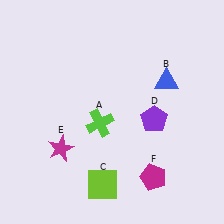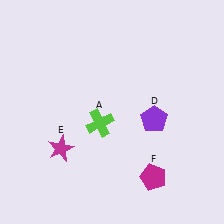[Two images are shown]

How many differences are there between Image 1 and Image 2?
There are 2 differences between the two images.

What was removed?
The blue triangle (B), the lime square (C) were removed in Image 2.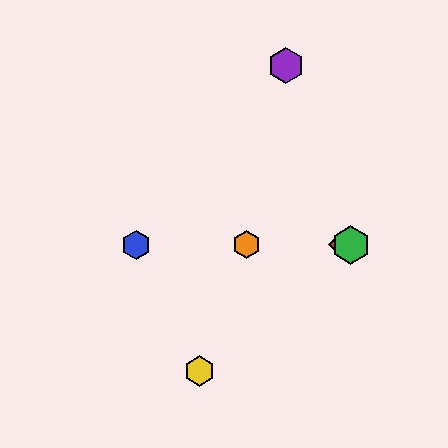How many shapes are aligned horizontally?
4 shapes (the red diamond, the blue hexagon, the green hexagon, the orange hexagon) are aligned horizontally.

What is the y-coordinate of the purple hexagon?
The purple hexagon is at y≈66.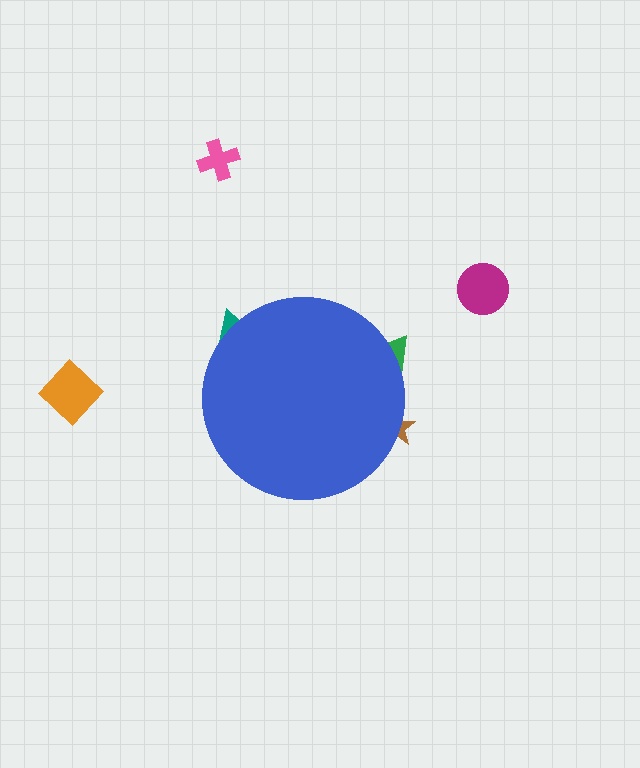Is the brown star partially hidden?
Yes, the brown star is partially hidden behind the blue circle.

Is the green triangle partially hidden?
Yes, the green triangle is partially hidden behind the blue circle.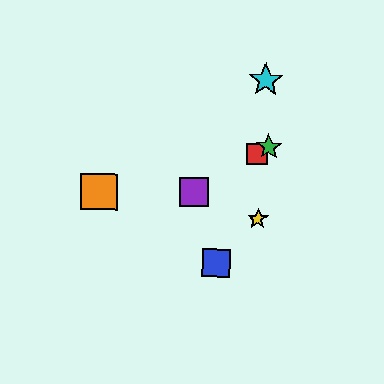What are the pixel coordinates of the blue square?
The blue square is at (216, 263).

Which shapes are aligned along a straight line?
The red square, the green star, the purple square are aligned along a straight line.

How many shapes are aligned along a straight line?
3 shapes (the red square, the green star, the purple square) are aligned along a straight line.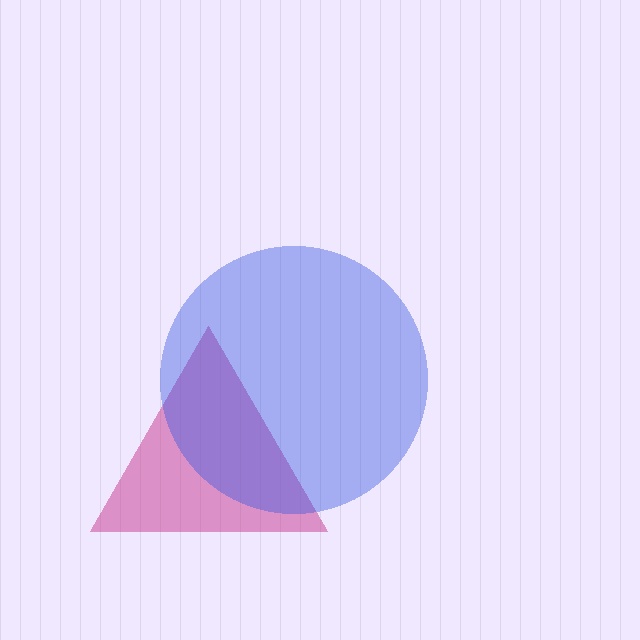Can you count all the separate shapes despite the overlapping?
Yes, there are 2 separate shapes.